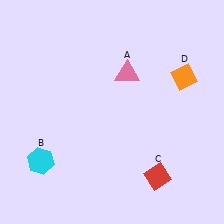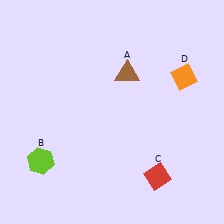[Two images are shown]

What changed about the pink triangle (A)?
In Image 1, A is pink. In Image 2, it changed to brown.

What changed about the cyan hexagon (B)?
In Image 1, B is cyan. In Image 2, it changed to lime.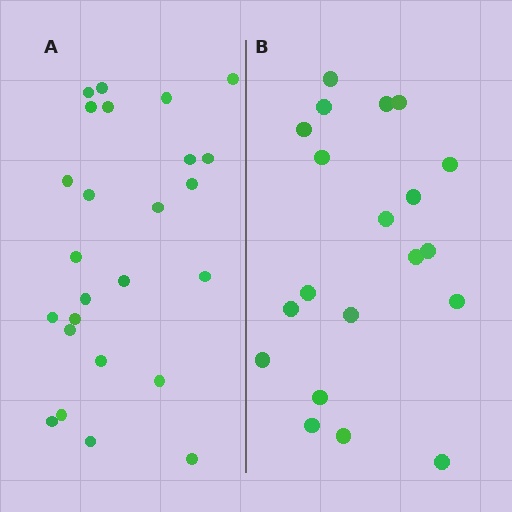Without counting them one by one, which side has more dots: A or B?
Region A (the left region) has more dots.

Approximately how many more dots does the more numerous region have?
Region A has about 5 more dots than region B.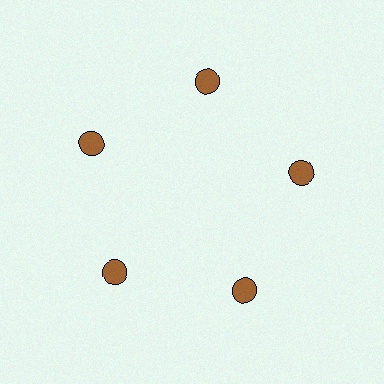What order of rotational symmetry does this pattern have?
This pattern has 5-fold rotational symmetry.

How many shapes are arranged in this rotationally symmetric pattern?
There are 5 shapes, arranged in 5 groups of 1.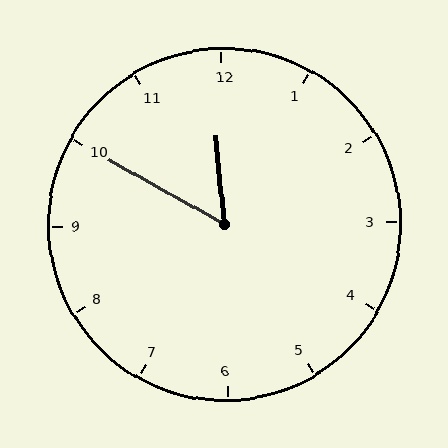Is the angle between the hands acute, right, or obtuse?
It is acute.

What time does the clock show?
11:50.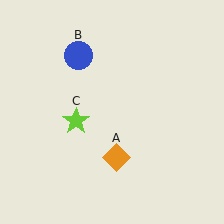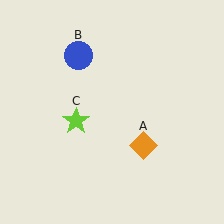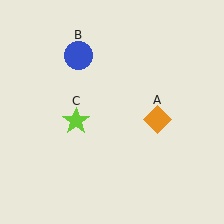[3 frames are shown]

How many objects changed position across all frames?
1 object changed position: orange diamond (object A).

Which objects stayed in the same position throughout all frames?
Blue circle (object B) and lime star (object C) remained stationary.